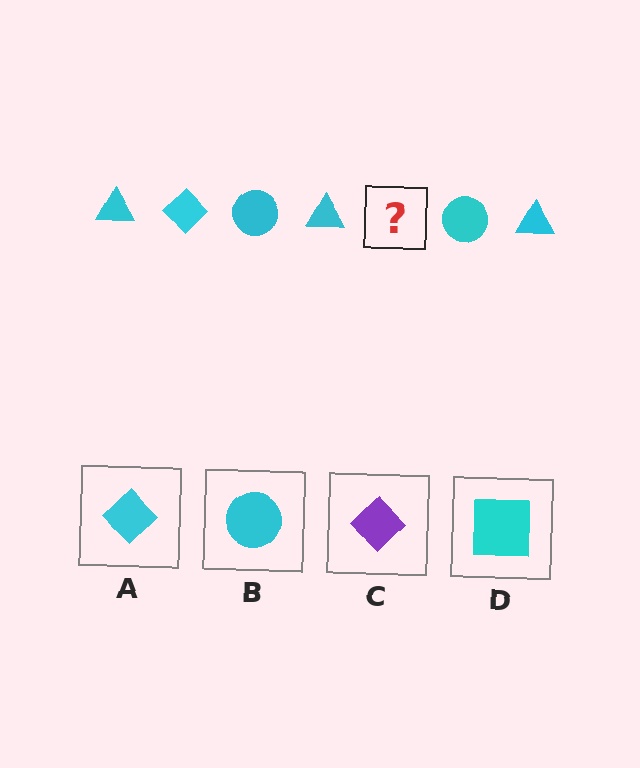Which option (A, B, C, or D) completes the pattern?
A.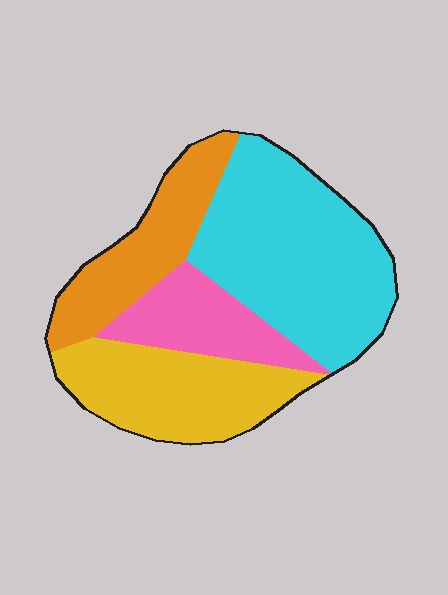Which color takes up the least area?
Pink, at roughly 15%.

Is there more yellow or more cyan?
Cyan.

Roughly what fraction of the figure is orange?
Orange covers roughly 20% of the figure.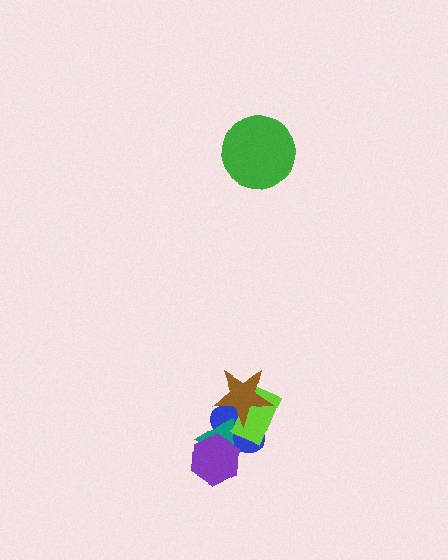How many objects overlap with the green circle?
0 objects overlap with the green circle.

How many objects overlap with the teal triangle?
4 objects overlap with the teal triangle.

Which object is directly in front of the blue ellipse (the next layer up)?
The teal triangle is directly in front of the blue ellipse.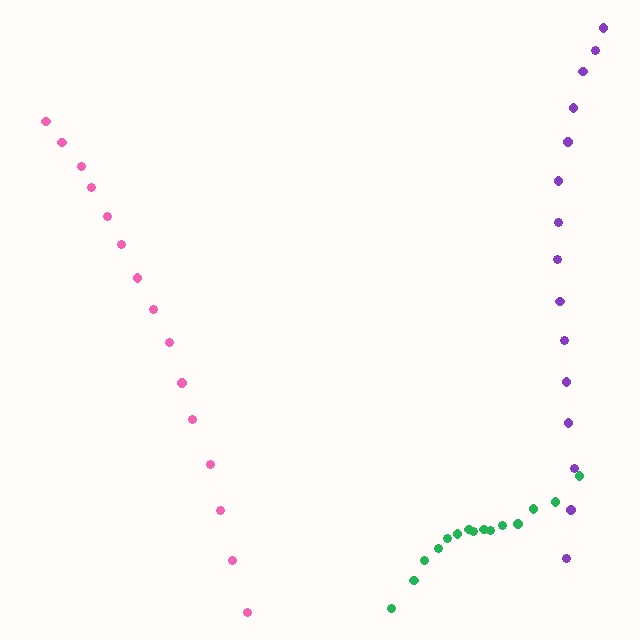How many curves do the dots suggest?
There are 3 distinct paths.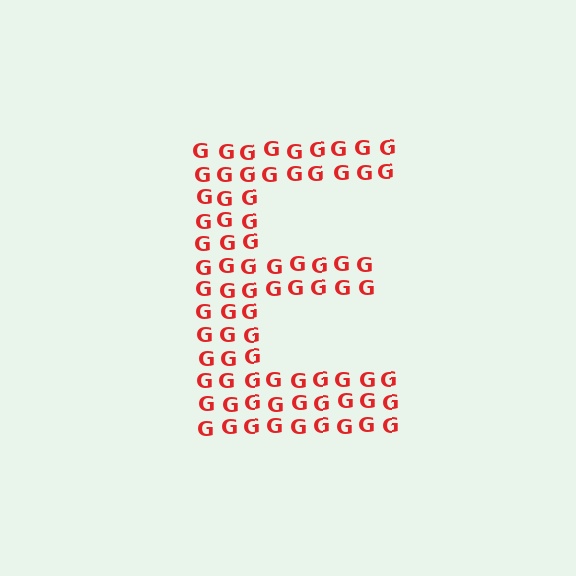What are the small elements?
The small elements are letter G's.